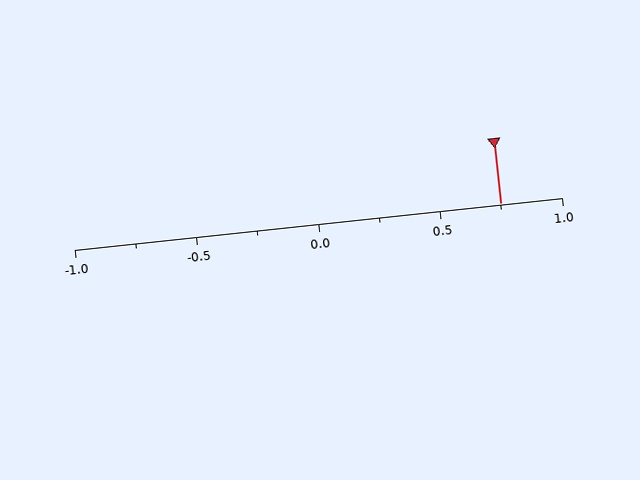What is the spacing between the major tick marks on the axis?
The major ticks are spaced 0.5 apart.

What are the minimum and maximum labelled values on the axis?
The axis runs from -1.0 to 1.0.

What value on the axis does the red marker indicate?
The marker indicates approximately 0.75.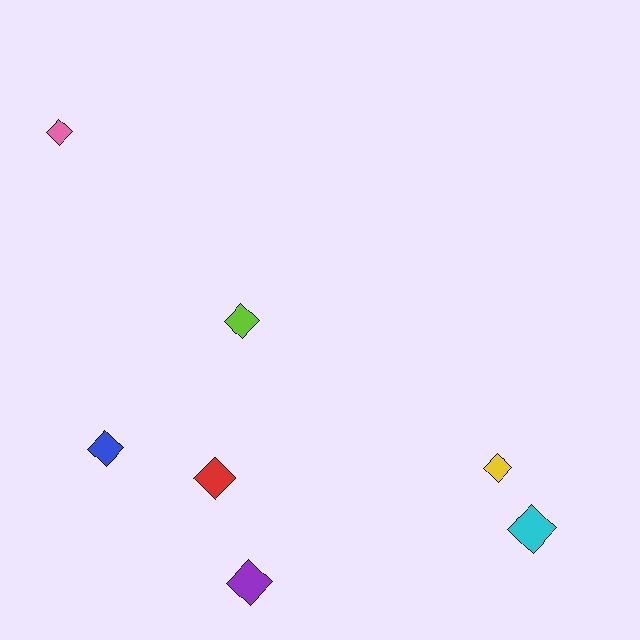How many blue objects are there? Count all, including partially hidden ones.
There is 1 blue object.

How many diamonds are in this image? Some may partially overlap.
There are 7 diamonds.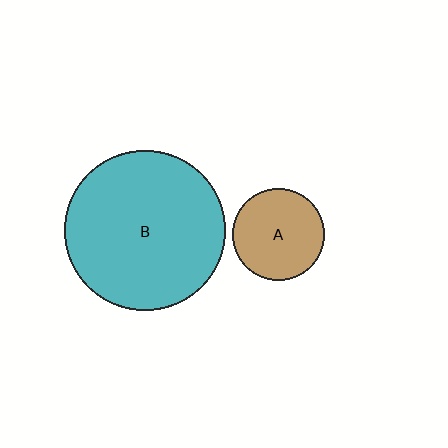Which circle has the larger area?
Circle B (teal).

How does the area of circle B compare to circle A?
Approximately 3.1 times.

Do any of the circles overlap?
No, none of the circles overlap.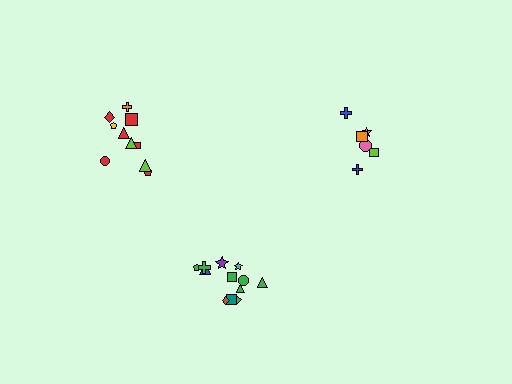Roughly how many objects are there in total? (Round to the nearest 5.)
Roughly 30 objects in total.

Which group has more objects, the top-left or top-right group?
The top-left group.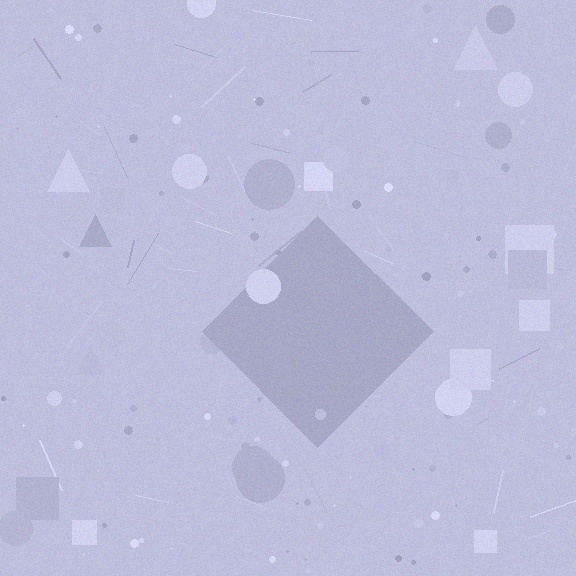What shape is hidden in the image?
A diamond is hidden in the image.